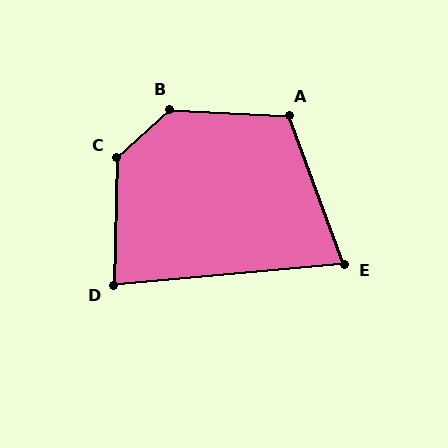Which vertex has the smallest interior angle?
E, at approximately 75 degrees.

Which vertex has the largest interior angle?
B, at approximately 135 degrees.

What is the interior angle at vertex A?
Approximately 113 degrees (obtuse).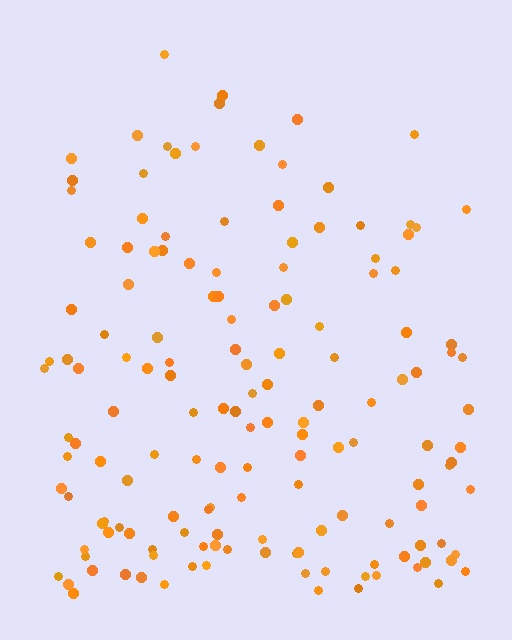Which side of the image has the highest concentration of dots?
The bottom.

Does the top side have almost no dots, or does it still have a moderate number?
Still a moderate number, just noticeably fewer than the bottom.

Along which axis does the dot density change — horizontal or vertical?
Vertical.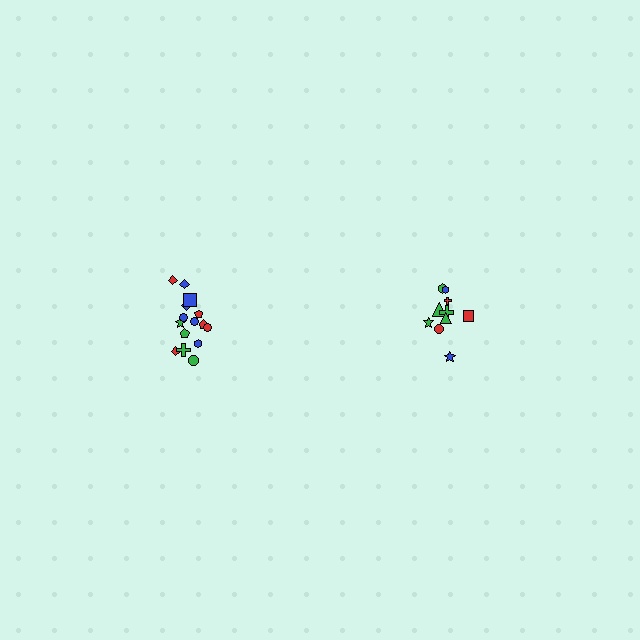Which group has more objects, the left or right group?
The left group.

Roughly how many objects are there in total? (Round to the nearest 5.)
Roughly 25 objects in total.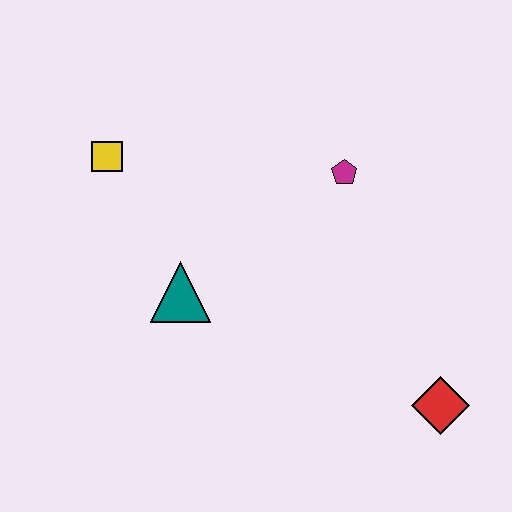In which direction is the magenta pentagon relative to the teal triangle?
The magenta pentagon is to the right of the teal triangle.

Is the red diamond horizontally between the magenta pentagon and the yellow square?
No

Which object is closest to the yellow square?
The teal triangle is closest to the yellow square.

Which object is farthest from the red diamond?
The yellow square is farthest from the red diamond.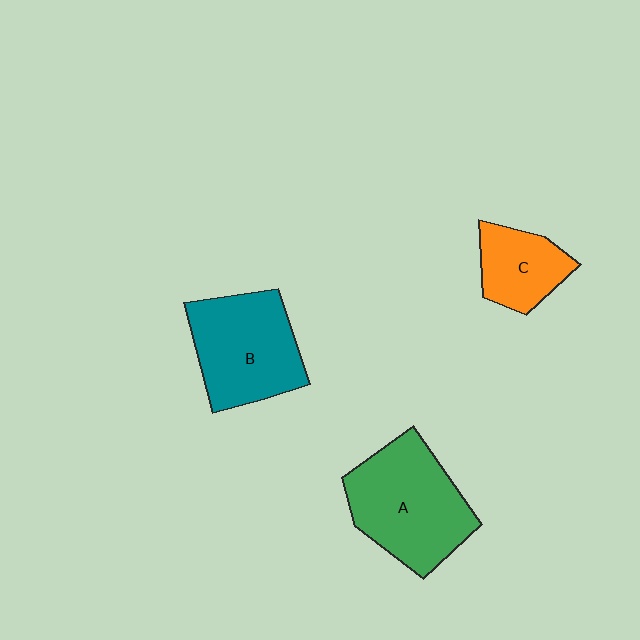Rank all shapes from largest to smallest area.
From largest to smallest: A (green), B (teal), C (orange).